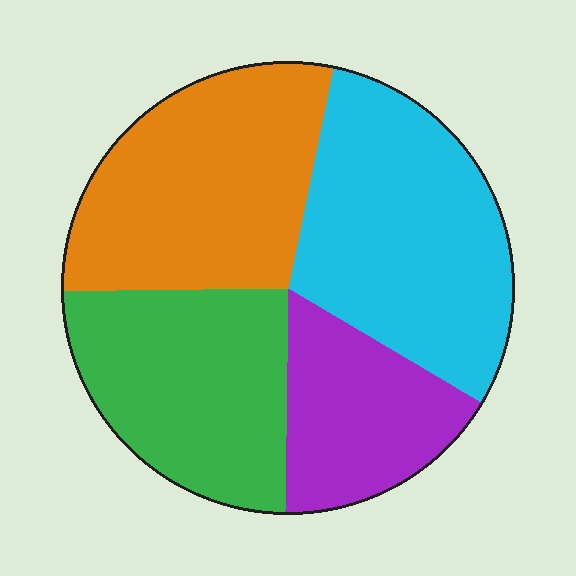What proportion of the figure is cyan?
Cyan takes up about one third (1/3) of the figure.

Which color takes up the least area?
Purple, at roughly 15%.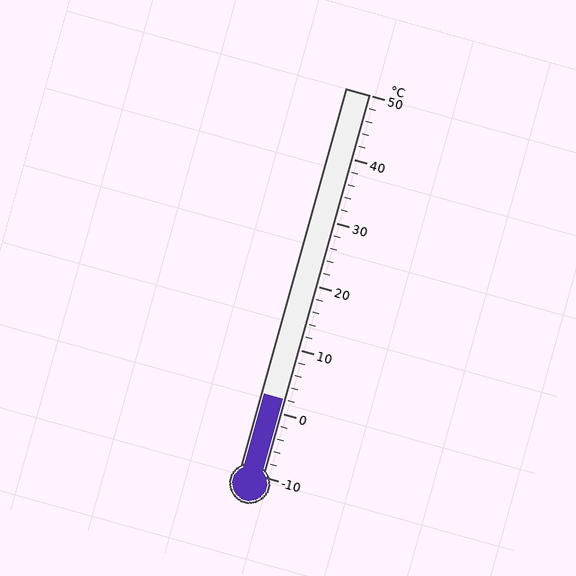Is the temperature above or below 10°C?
The temperature is below 10°C.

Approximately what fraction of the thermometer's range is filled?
The thermometer is filled to approximately 20% of its range.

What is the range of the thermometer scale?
The thermometer scale ranges from -10°C to 50°C.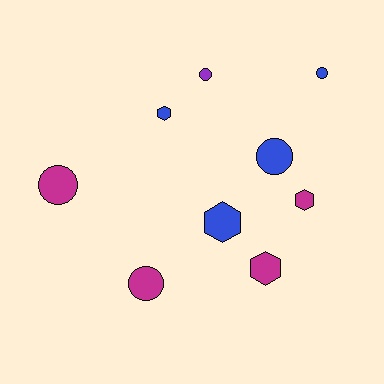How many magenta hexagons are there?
There are 2 magenta hexagons.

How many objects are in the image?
There are 9 objects.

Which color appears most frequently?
Magenta, with 4 objects.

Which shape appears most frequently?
Circle, with 5 objects.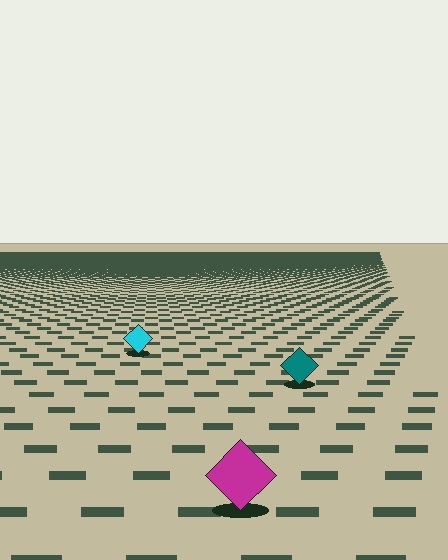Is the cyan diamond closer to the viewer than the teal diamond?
No. The teal diamond is closer — you can tell from the texture gradient: the ground texture is coarser near it.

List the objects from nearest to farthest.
From nearest to farthest: the magenta diamond, the teal diamond, the cyan diamond.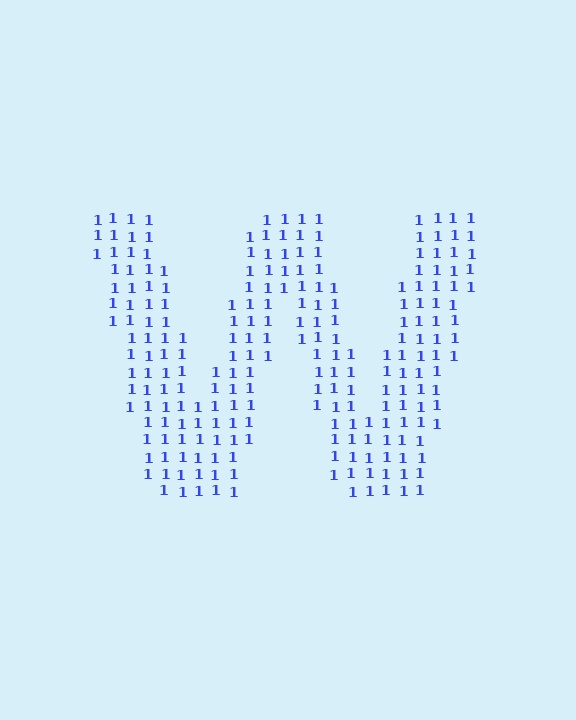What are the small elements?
The small elements are digit 1's.